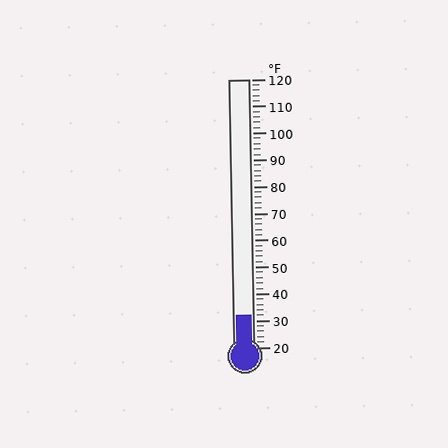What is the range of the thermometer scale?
The thermometer scale ranges from 20°F to 120°F.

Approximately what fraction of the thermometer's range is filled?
The thermometer is filled to approximately 10% of its range.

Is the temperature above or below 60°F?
The temperature is below 60°F.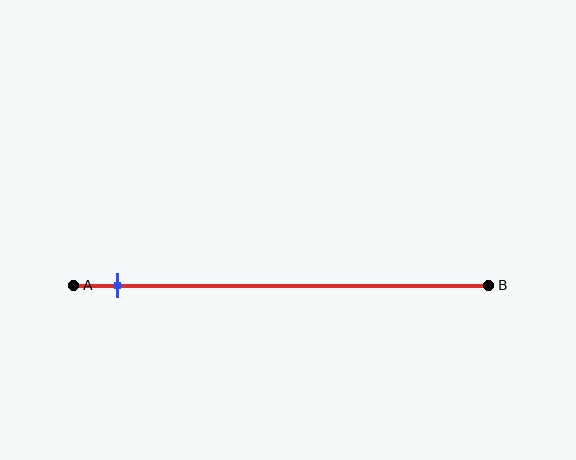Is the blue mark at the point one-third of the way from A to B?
No, the mark is at about 10% from A, not at the 33% one-third point.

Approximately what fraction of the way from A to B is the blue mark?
The blue mark is approximately 10% of the way from A to B.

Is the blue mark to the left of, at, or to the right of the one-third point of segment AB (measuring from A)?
The blue mark is to the left of the one-third point of segment AB.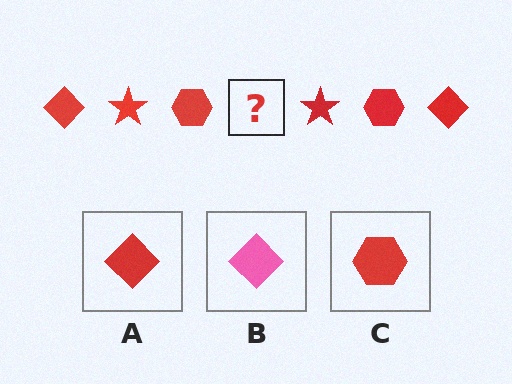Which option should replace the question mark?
Option A.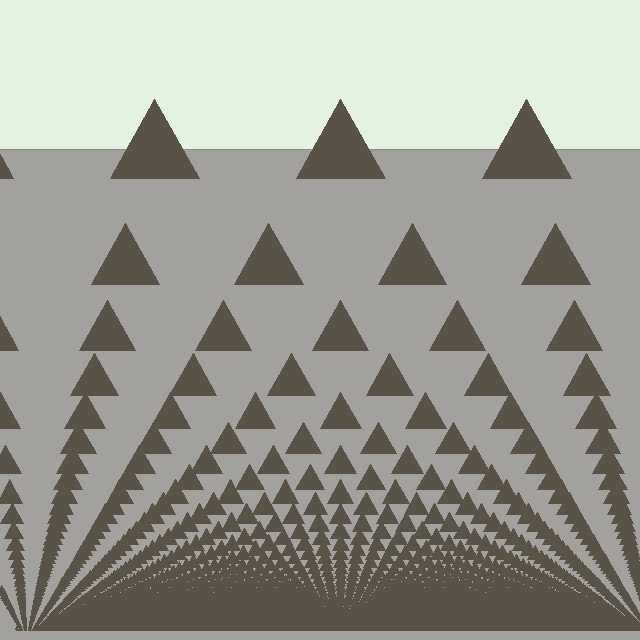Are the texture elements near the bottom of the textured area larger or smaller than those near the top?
Smaller. The gradient is inverted — elements near the bottom are smaller and denser.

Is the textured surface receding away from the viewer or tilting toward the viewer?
The surface appears to tilt toward the viewer. Texture elements get larger and sparser toward the top.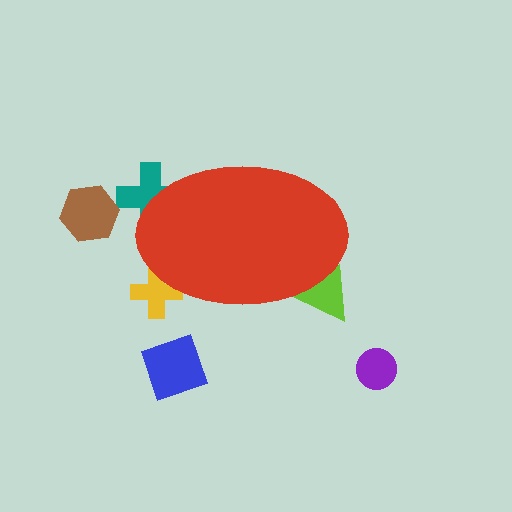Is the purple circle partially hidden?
No, the purple circle is fully visible.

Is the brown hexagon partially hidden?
No, the brown hexagon is fully visible.